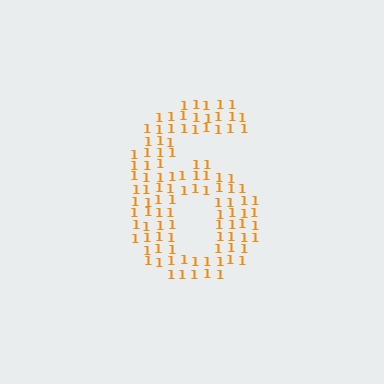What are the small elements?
The small elements are digit 1's.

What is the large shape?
The large shape is the digit 6.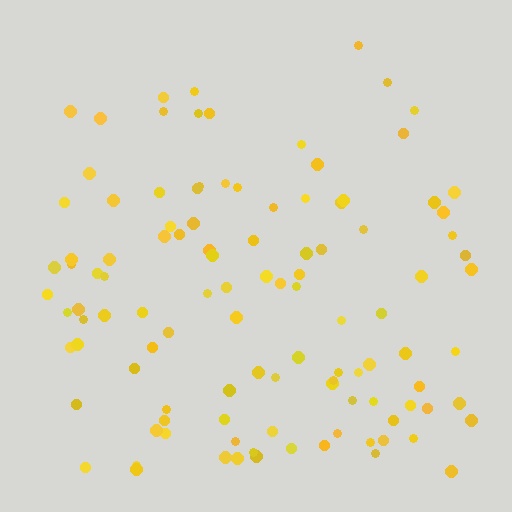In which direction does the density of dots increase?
From top to bottom, with the bottom side densest.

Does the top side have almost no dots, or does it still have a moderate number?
Still a moderate number, just noticeably fewer than the bottom.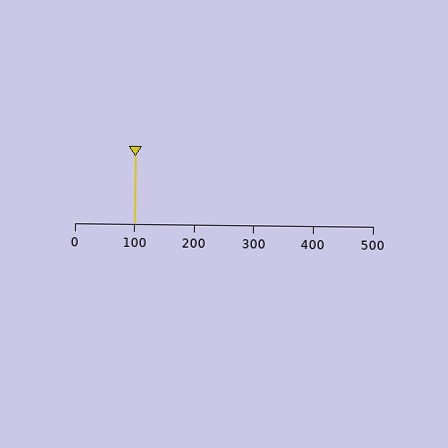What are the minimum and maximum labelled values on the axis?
The axis runs from 0 to 500.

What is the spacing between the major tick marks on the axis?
The major ticks are spaced 100 apart.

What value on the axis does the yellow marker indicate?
The marker indicates approximately 100.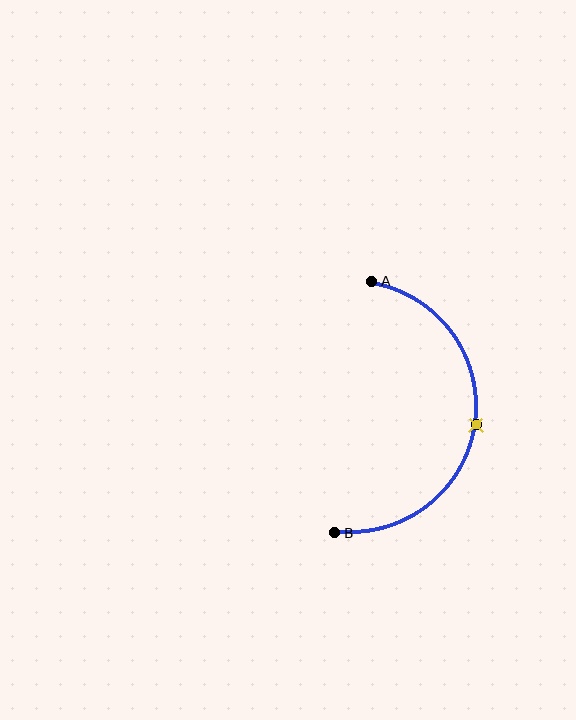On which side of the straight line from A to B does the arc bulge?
The arc bulges to the right of the straight line connecting A and B.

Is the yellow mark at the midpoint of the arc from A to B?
Yes. The yellow mark lies on the arc at equal arc-length from both A and B — it is the arc midpoint.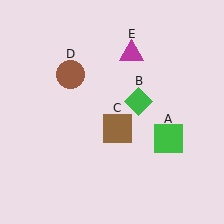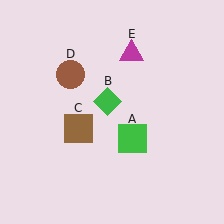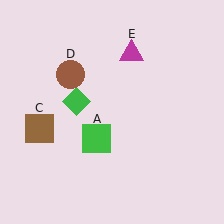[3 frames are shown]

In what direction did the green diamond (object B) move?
The green diamond (object B) moved left.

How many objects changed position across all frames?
3 objects changed position: green square (object A), green diamond (object B), brown square (object C).